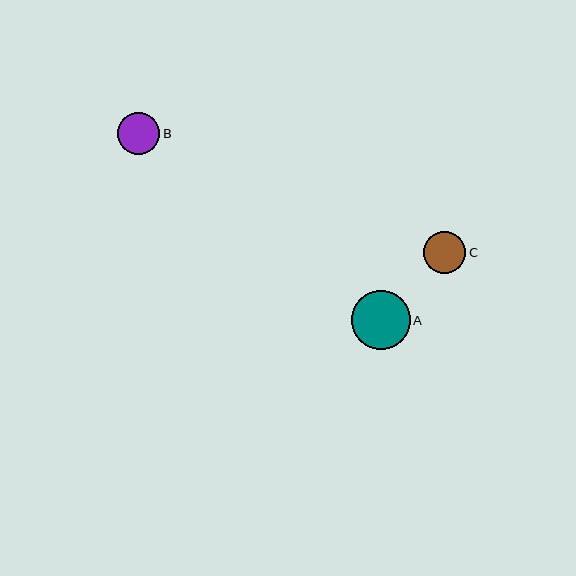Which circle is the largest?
Circle A is the largest with a size of approximately 59 pixels.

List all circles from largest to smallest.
From largest to smallest: A, C, B.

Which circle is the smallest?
Circle B is the smallest with a size of approximately 42 pixels.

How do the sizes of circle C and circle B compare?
Circle C and circle B are approximately the same size.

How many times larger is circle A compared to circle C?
Circle A is approximately 1.4 times the size of circle C.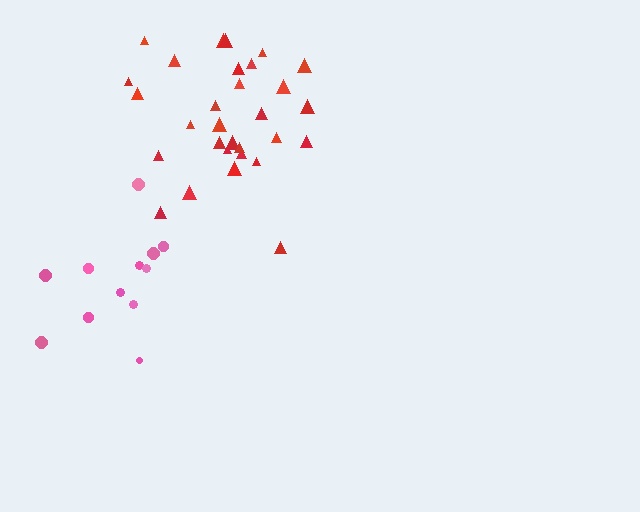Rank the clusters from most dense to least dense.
red, pink.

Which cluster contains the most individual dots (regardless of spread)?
Red (30).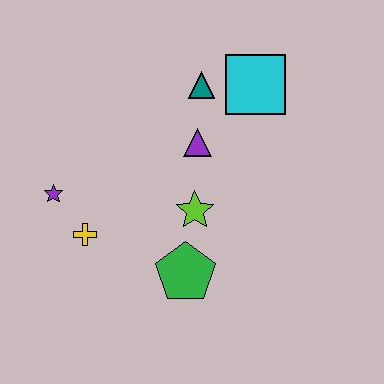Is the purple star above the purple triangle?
No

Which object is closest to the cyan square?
The teal triangle is closest to the cyan square.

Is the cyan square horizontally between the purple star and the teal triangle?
No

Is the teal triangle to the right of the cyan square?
No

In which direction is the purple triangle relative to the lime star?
The purple triangle is above the lime star.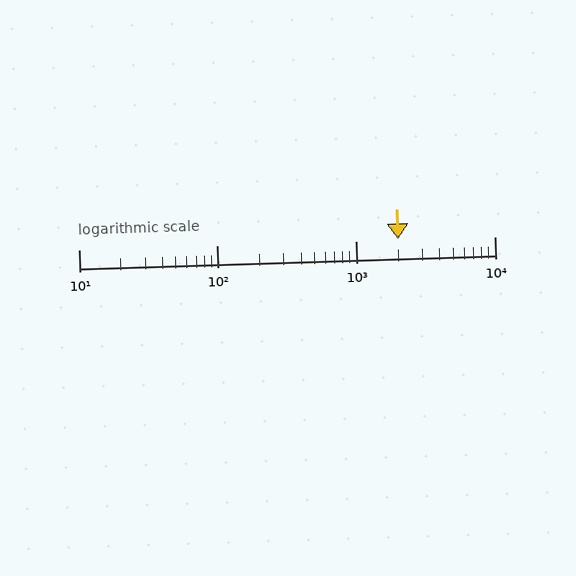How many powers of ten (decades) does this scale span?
The scale spans 3 decades, from 10 to 10000.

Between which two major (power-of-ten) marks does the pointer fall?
The pointer is between 1000 and 10000.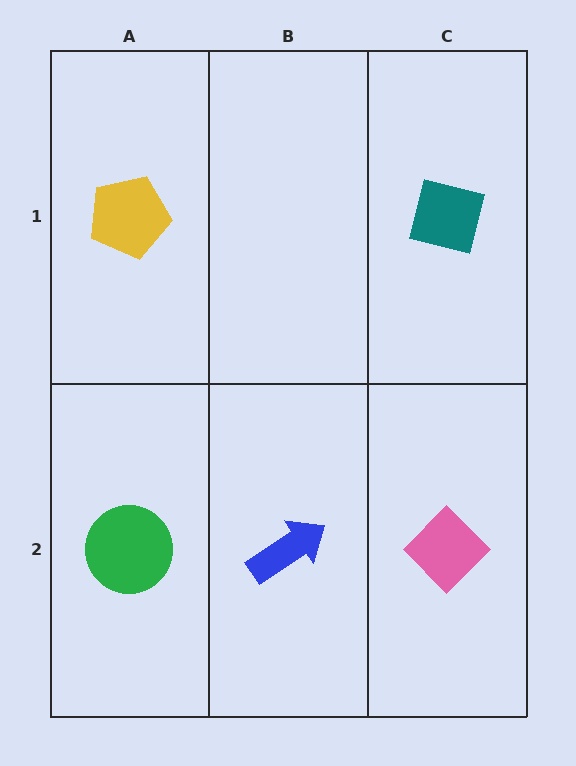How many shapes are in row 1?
2 shapes.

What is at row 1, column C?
A teal square.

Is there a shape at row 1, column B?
No, that cell is empty.